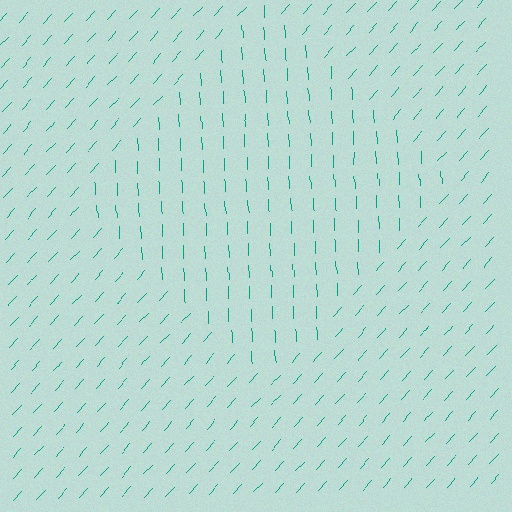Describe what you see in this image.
The image is filled with small teal line segments. A diamond region in the image has lines oriented differently from the surrounding lines, creating a visible texture boundary.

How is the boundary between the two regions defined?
The boundary is defined purely by a change in line orientation (approximately 45 degrees difference). All lines are the same color and thickness.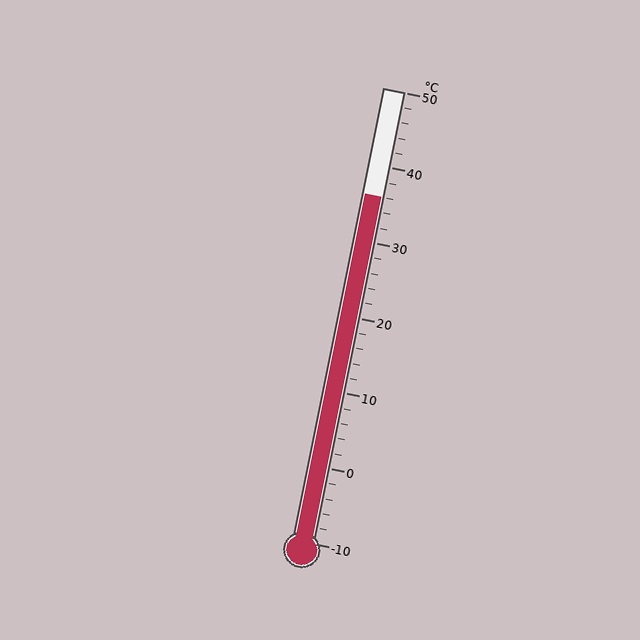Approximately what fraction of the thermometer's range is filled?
The thermometer is filled to approximately 75% of its range.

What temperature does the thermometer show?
The thermometer shows approximately 36°C.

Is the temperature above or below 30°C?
The temperature is above 30°C.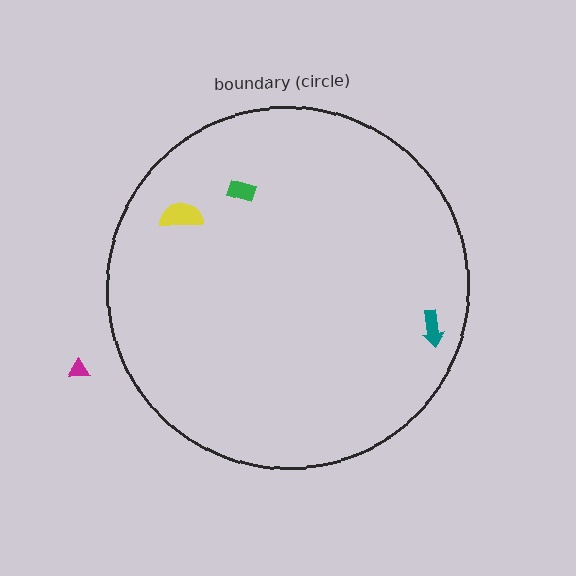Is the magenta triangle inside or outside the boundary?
Outside.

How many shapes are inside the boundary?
3 inside, 1 outside.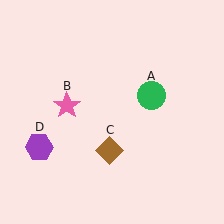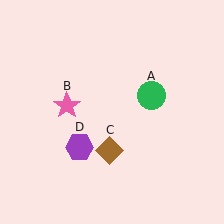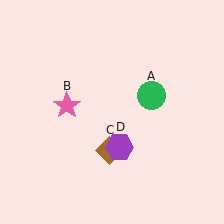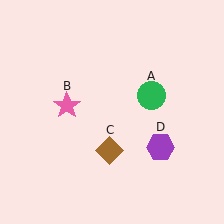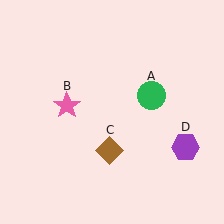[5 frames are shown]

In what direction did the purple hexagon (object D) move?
The purple hexagon (object D) moved right.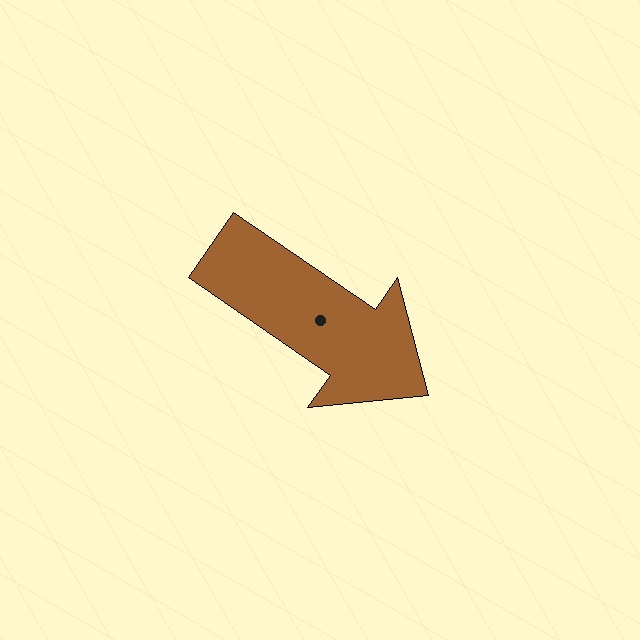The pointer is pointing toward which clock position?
Roughly 4 o'clock.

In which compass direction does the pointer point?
Southeast.